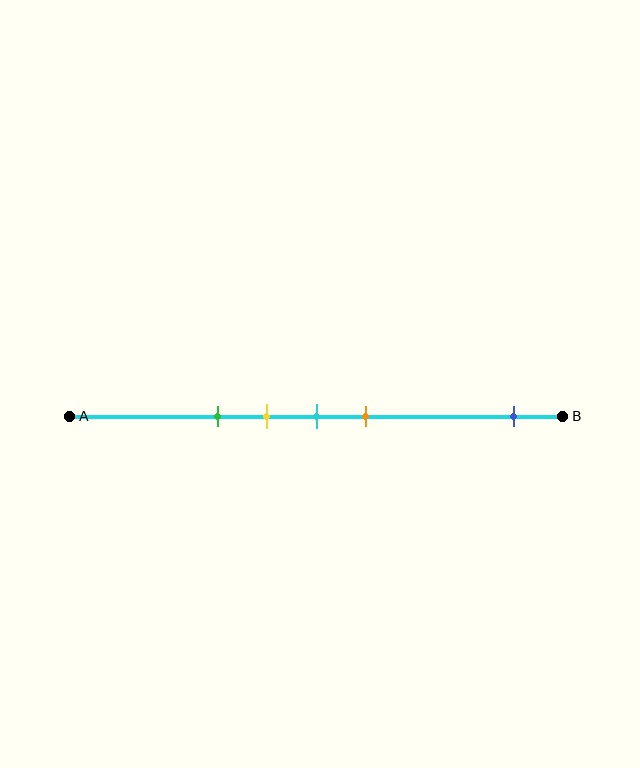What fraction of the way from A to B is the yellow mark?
The yellow mark is approximately 40% (0.4) of the way from A to B.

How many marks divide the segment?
There are 5 marks dividing the segment.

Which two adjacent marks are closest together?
The yellow and cyan marks are the closest adjacent pair.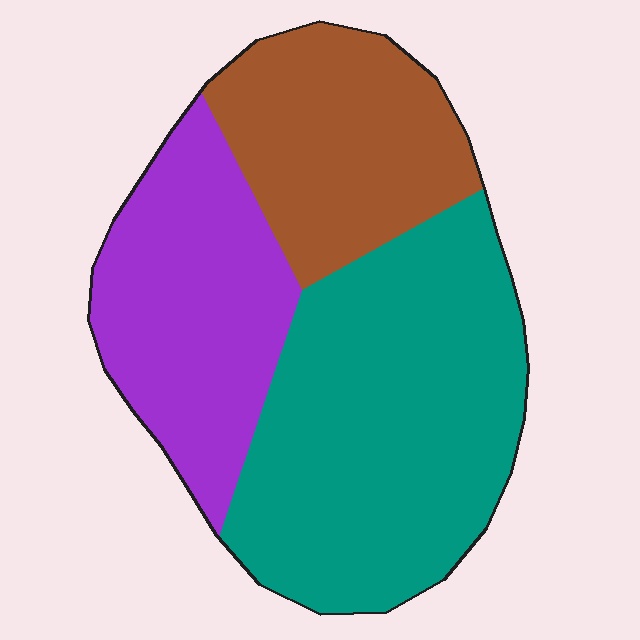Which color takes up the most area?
Teal, at roughly 45%.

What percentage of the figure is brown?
Brown takes up about one quarter (1/4) of the figure.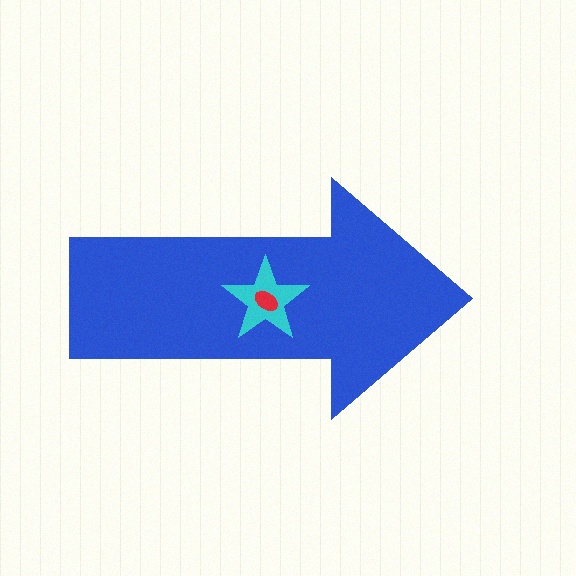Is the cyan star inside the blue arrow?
Yes.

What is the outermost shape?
The blue arrow.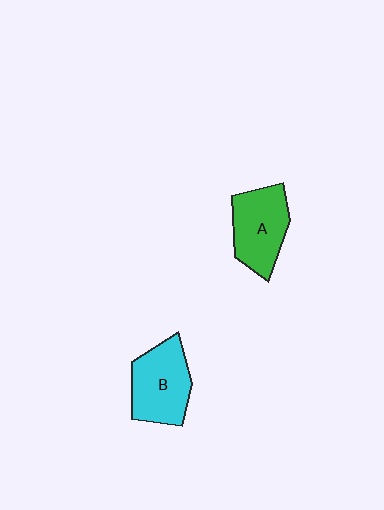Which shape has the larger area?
Shape B (cyan).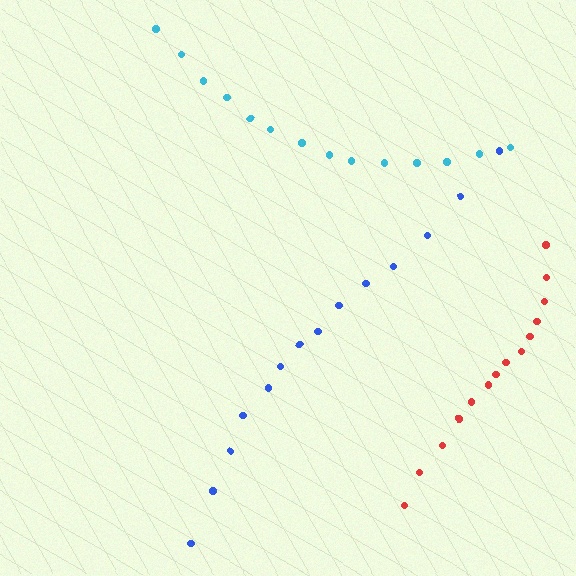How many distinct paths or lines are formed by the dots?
There are 3 distinct paths.